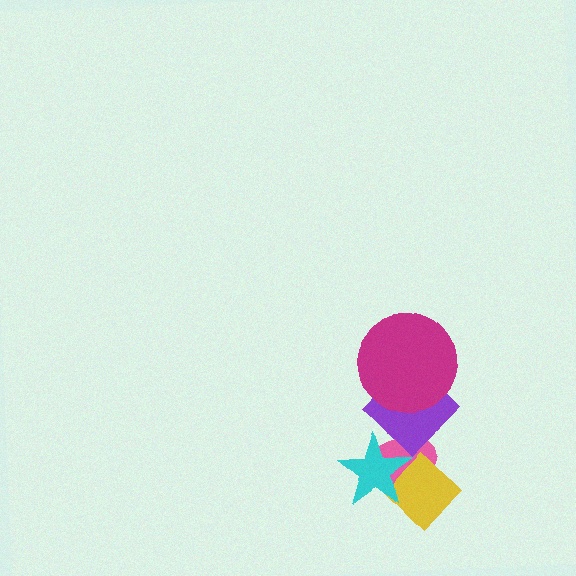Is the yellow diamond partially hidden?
Yes, it is partially covered by another shape.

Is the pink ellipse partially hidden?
Yes, it is partially covered by another shape.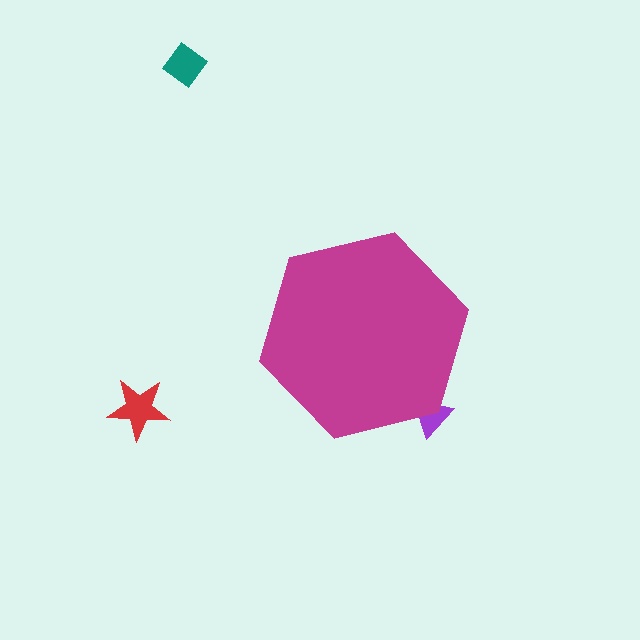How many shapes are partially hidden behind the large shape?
1 shape is partially hidden.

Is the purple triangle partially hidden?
Yes, the purple triangle is partially hidden behind the magenta hexagon.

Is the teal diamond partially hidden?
No, the teal diamond is fully visible.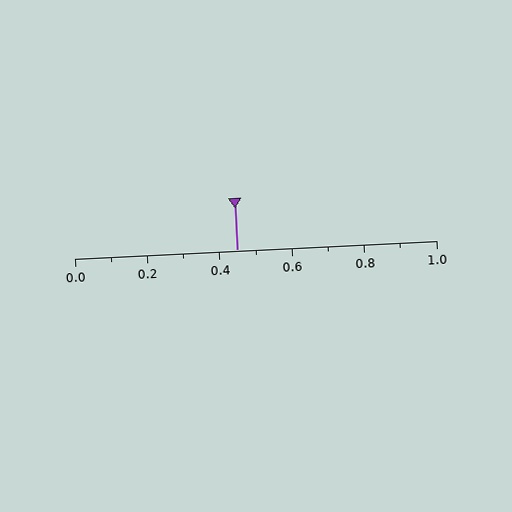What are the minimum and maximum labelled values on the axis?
The axis runs from 0.0 to 1.0.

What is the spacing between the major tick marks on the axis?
The major ticks are spaced 0.2 apart.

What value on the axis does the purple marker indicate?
The marker indicates approximately 0.45.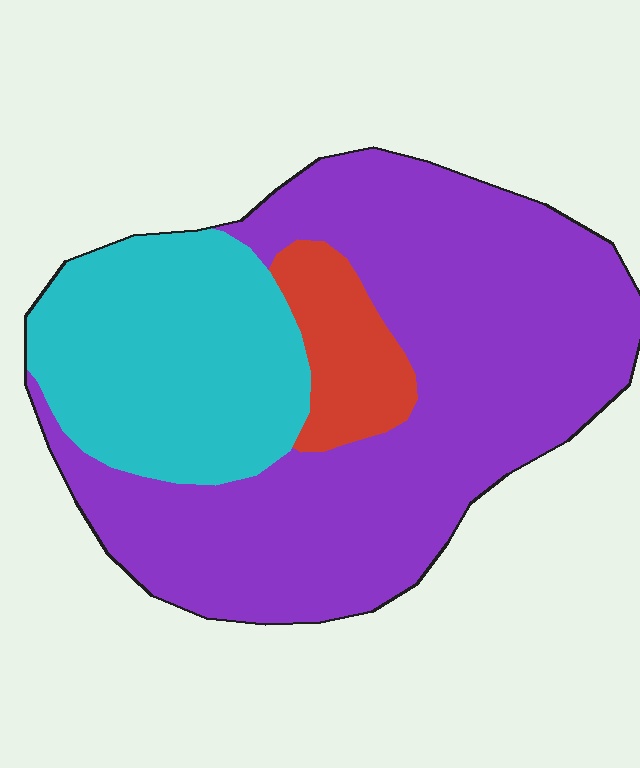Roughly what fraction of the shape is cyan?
Cyan takes up between a quarter and a half of the shape.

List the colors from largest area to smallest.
From largest to smallest: purple, cyan, red.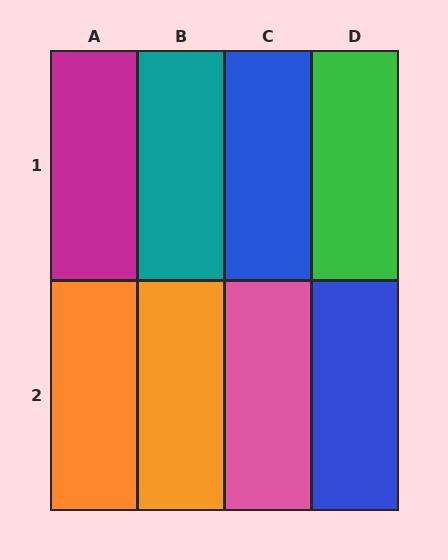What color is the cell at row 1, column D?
Green.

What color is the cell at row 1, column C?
Blue.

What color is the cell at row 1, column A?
Magenta.